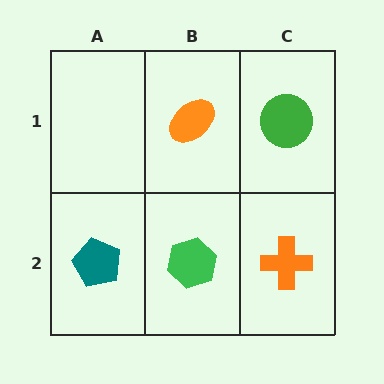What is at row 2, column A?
A teal pentagon.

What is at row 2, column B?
A green hexagon.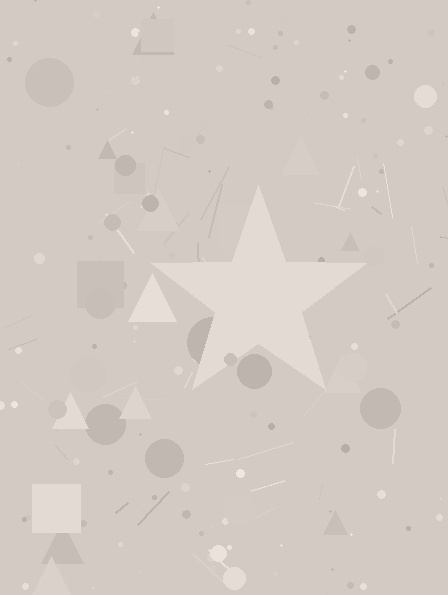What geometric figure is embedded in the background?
A star is embedded in the background.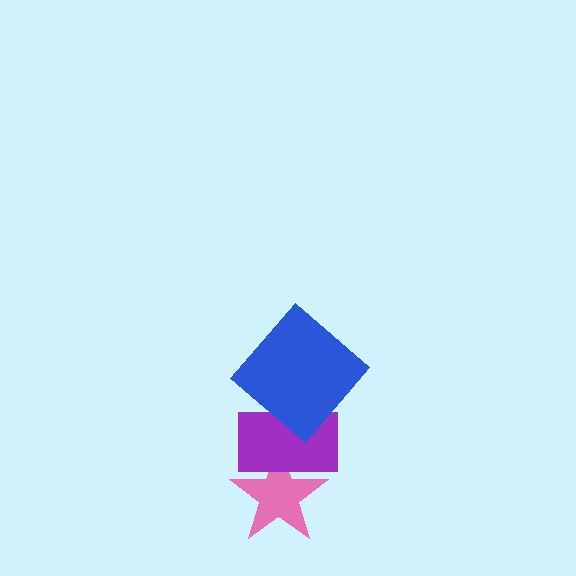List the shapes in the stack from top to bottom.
From top to bottom: the blue diamond, the purple rectangle, the pink star.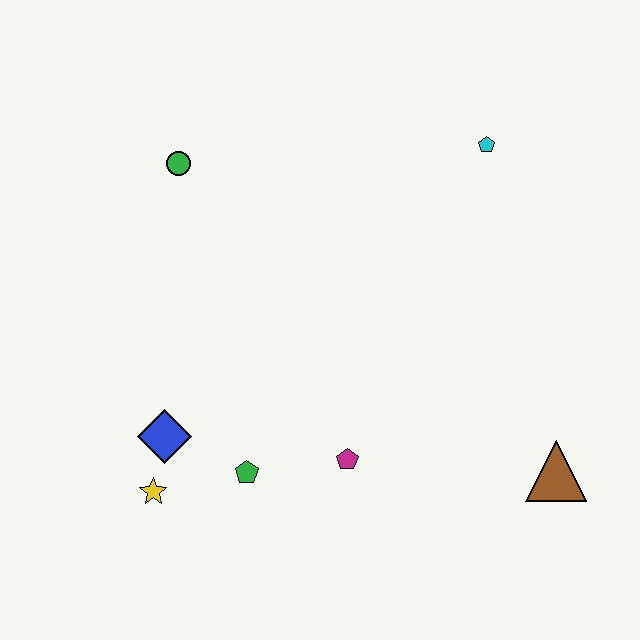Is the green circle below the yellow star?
No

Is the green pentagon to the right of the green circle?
Yes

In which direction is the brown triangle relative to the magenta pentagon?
The brown triangle is to the right of the magenta pentagon.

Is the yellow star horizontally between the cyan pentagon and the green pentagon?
No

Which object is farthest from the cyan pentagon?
The yellow star is farthest from the cyan pentagon.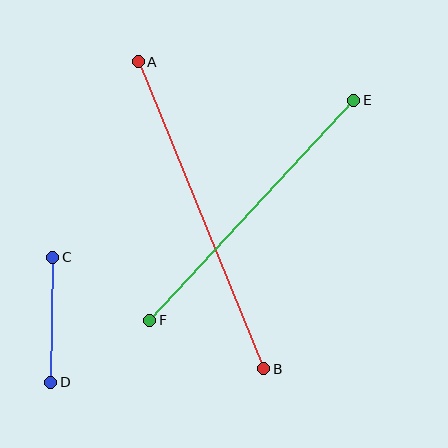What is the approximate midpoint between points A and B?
The midpoint is at approximately (201, 215) pixels.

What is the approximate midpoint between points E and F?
The midpoint is at approximately (252, 210) pixels.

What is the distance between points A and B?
The distance is approximately 331 pixels.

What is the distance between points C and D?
The distance is approximately 125 pixels.